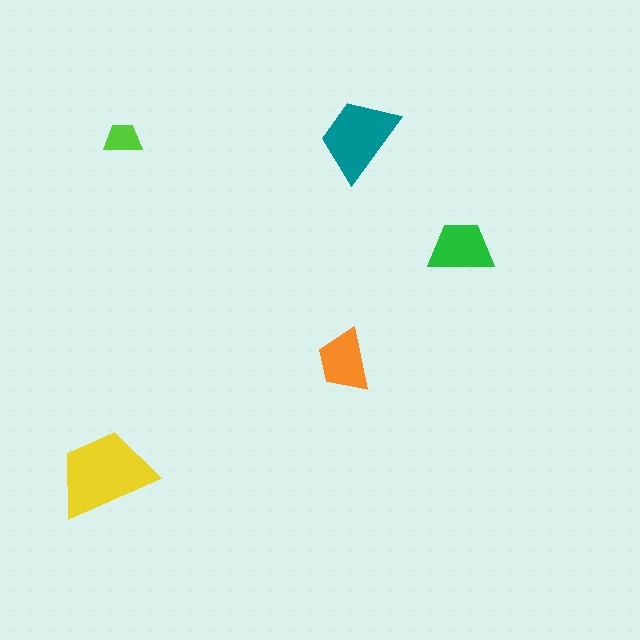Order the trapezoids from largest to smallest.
the yellow one, the teal one, the green one, the orange one, the lime one.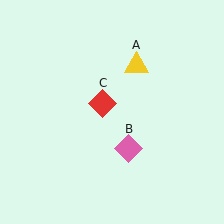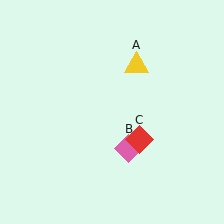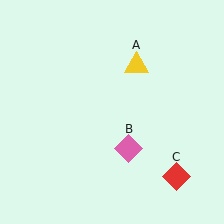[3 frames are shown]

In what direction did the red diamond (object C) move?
The red diamond (object C) moved down and to the right.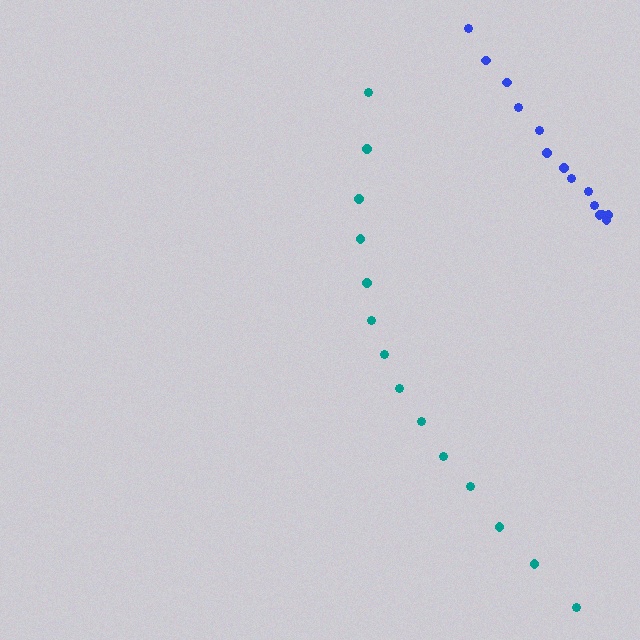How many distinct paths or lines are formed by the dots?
There are 2 distinct paths.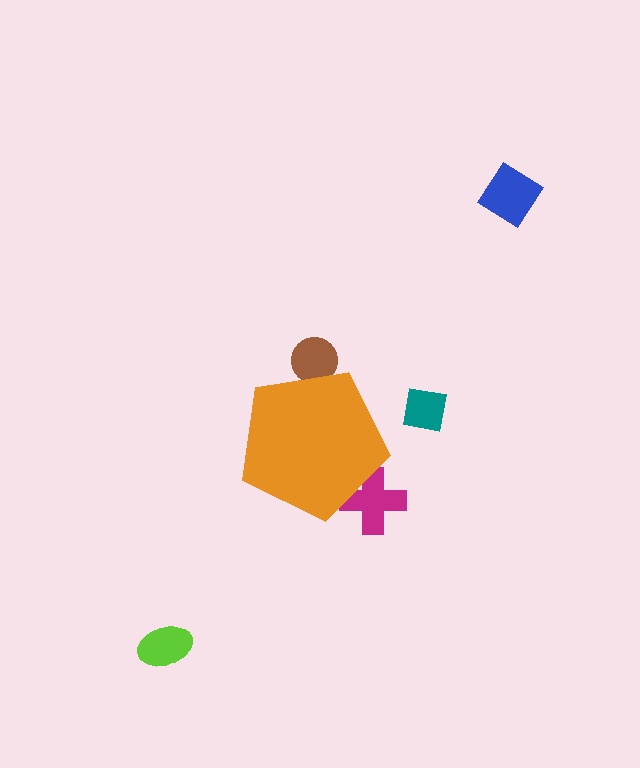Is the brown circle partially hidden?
Yes, the brown circle is partially hidden behind the orange pentagon.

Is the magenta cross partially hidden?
Yes, the magenta cross is partially hidden behind the orange pentagon.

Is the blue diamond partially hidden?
No, the blue diamond is fully visible.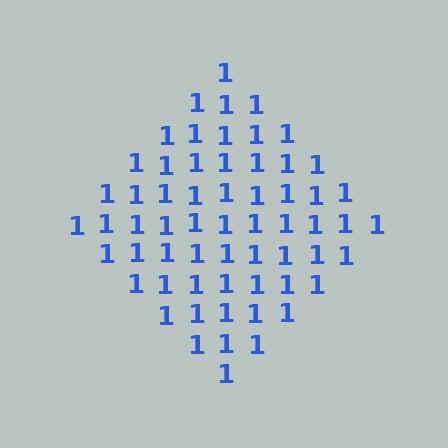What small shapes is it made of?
It is made of small digit 1's.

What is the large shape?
The large shape is a diamond.